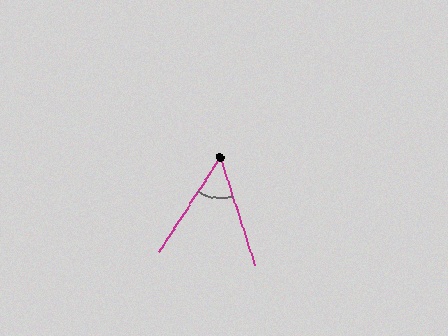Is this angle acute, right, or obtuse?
It is acute.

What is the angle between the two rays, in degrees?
Approximately 51 degrees.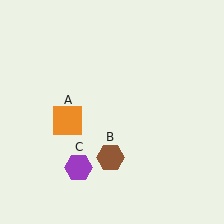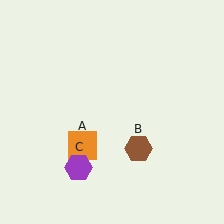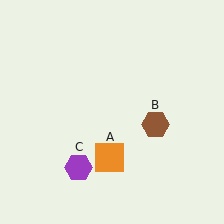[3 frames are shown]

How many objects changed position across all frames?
2 objects changed position: orange square (object A), brown hexagon (object B).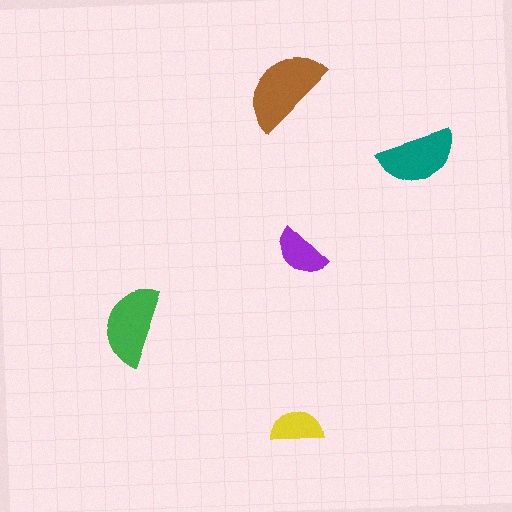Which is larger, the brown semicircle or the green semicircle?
The brown one.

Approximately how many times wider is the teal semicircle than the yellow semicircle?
About 1.5 times wider.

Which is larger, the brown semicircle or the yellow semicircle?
The brown one.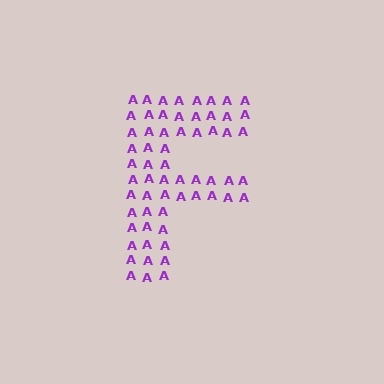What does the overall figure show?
The overall figure shows the letter F.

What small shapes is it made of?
It is made of small letter A's.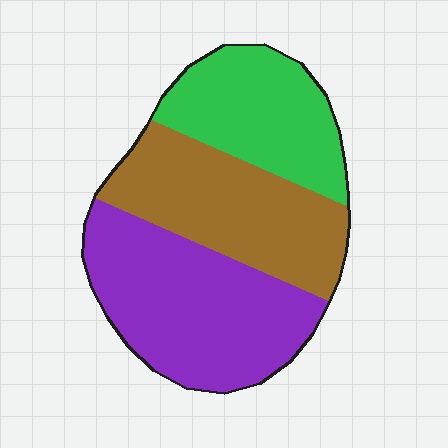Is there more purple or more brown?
Purple.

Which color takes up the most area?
Purple, at roughly 40%.